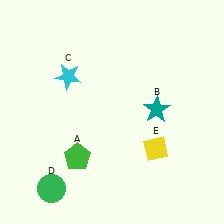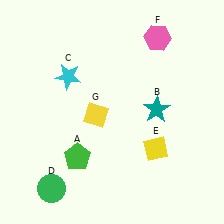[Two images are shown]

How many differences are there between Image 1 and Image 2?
There are 2 differences between the two images.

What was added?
A pink hexagon (F), a yellow diamond (G) were added in Image 2.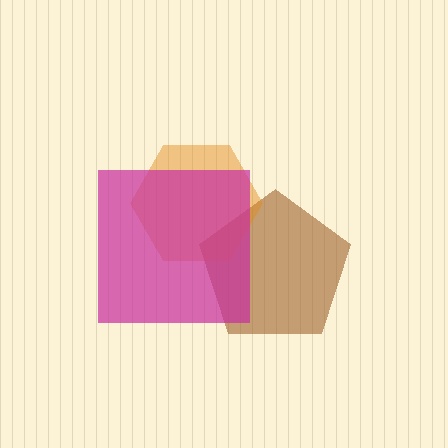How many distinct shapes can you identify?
There are 3 distinct shapes: a brown pentagon, an orange hexagon, a magenta square.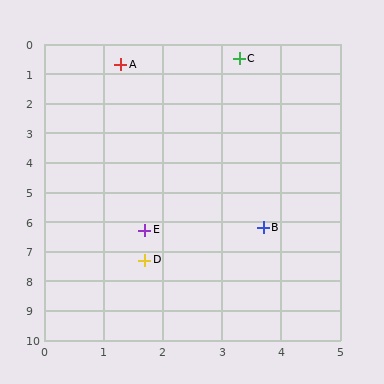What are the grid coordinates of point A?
Point A is at approximately (1.3, 0.7).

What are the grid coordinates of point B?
Point B is at approximately (3.7, 6.2).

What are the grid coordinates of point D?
Point D is at approximately (1.7, 7.3).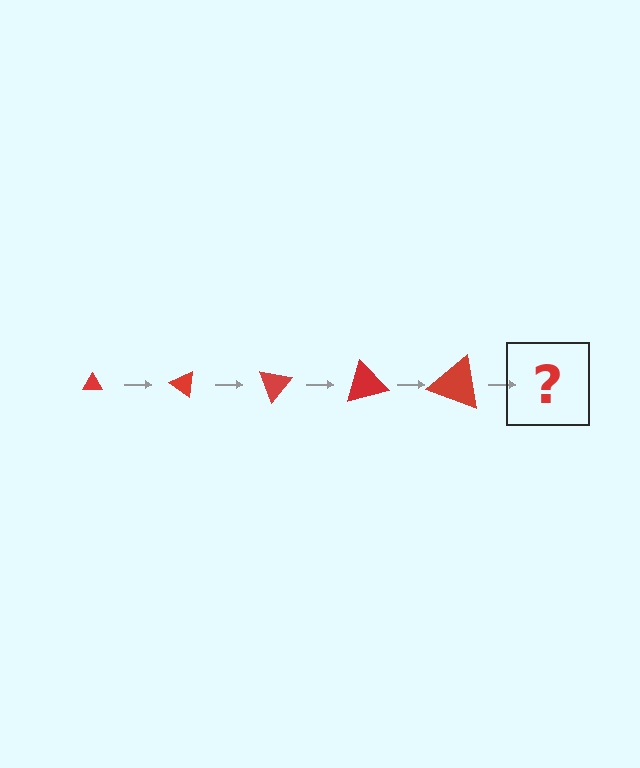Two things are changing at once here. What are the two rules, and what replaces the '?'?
The two rules are that the triangle grows larger each step and it rotates 35 degrees each step. The '?' should be a triangle, larger than the previous one and rotated 175 degrees from the start.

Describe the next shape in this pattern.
It should be a triangle, larger than the previous one and rotated 175 degrees from the start.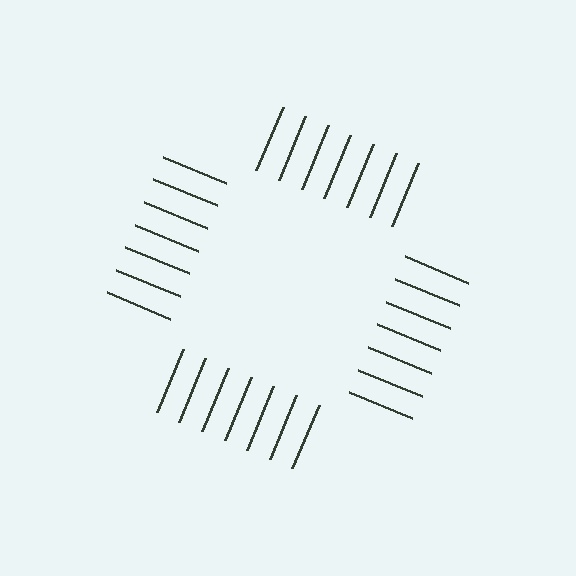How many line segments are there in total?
28 — 7 along each of the 4 edges.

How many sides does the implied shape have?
4 sides — the line-ends trace a square.